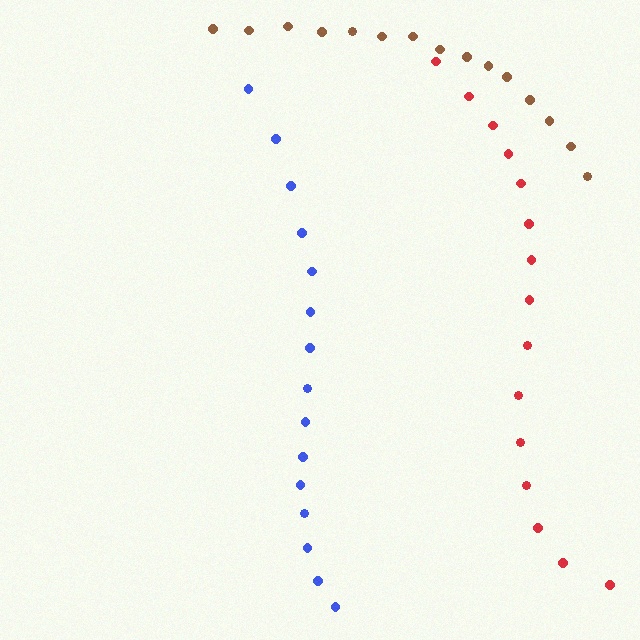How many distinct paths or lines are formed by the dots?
There are 3 distinct paths.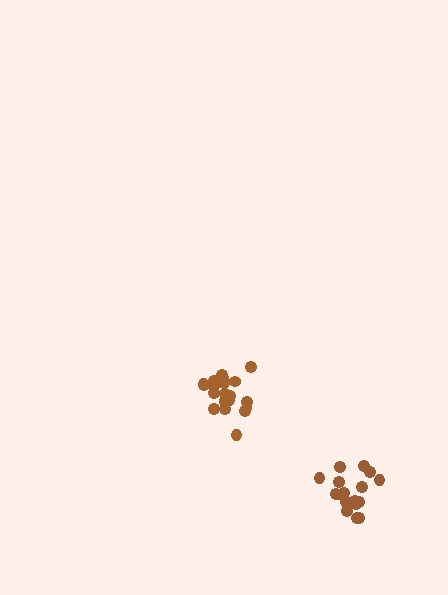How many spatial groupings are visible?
There are 2 spatial groupings.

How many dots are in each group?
Group 1: 21 dots, Group 2: 17 dots (38 total).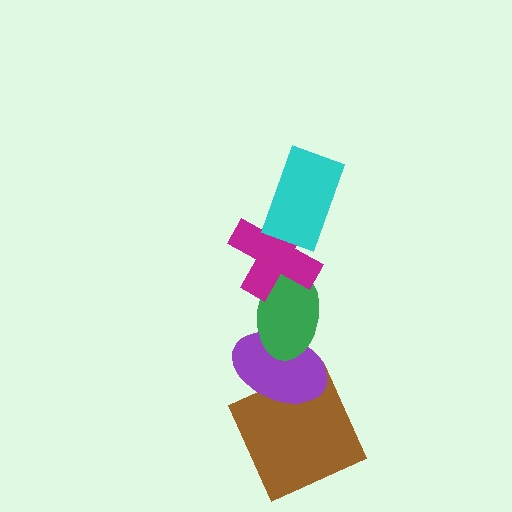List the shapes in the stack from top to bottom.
From top to bottom: the cyan rectangle, the magenta cross, the green ellipse, the purple ellipse, the brown square.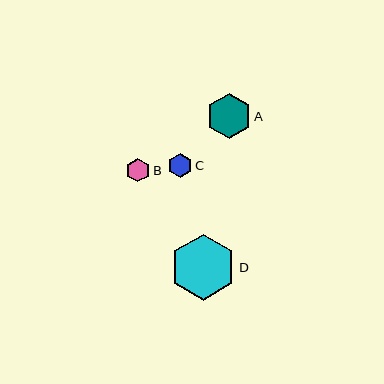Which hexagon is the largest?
Hexagon D is the largest with a size of approximately 66 pixels.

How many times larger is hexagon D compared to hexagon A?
Hexagon D is approximately 1.5 times the size of hexagon A.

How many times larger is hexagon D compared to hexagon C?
Hexagon D is approximately 2.7 times the size of hexagon C.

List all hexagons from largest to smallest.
From largest to smallest: D, A, C, B.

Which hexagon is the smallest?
Hexagon B is the smallest with a size of approximately 24 pixels.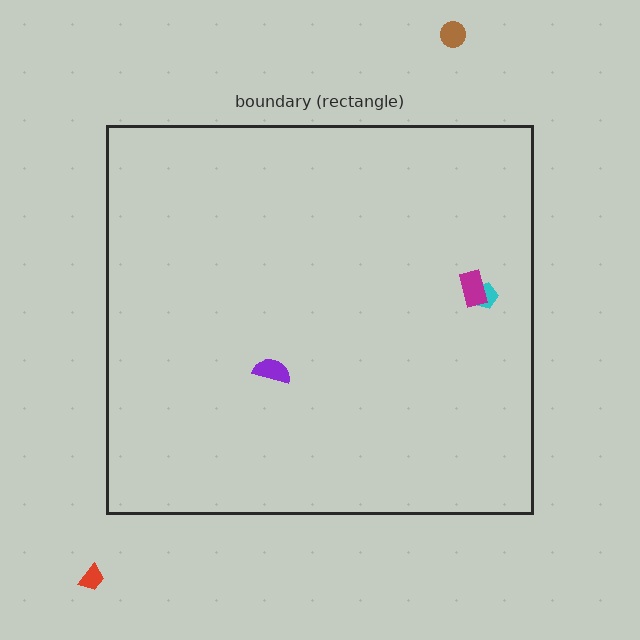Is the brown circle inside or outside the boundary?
Outside.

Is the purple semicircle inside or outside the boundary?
Inside.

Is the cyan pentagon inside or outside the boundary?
Inside.